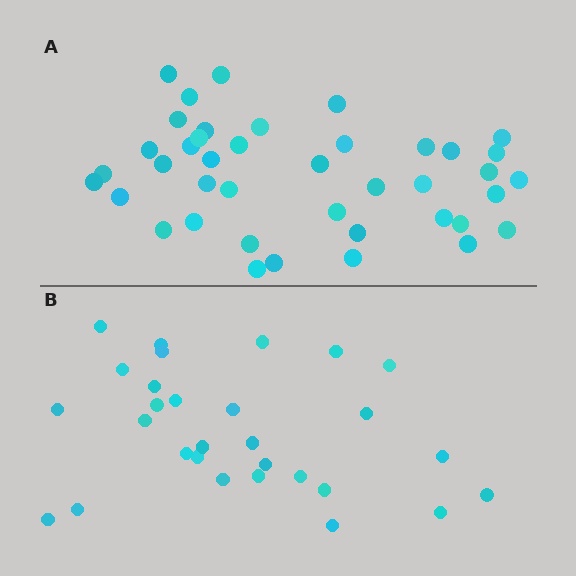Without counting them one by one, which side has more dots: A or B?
Region A (the top region) has more dots.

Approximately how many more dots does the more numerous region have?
Region A has roughly 12 or so more dots than region B.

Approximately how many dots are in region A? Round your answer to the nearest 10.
About 40 dots. (The exact count is 41, which rounds to 40.)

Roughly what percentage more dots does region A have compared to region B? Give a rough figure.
About 40% more.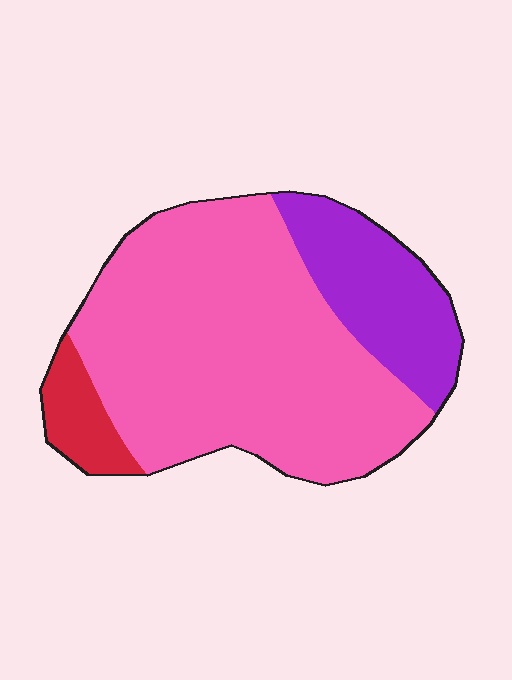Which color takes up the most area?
Pink, at roughly 70%.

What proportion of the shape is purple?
Purple covers about 20% of the shape.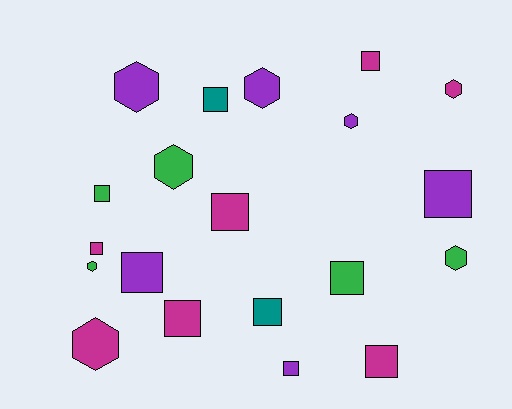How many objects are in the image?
There are 20 objects.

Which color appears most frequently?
Magenta, with 7 objects.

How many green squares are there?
There are 2 green squares.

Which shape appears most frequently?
Square, with 12 objects.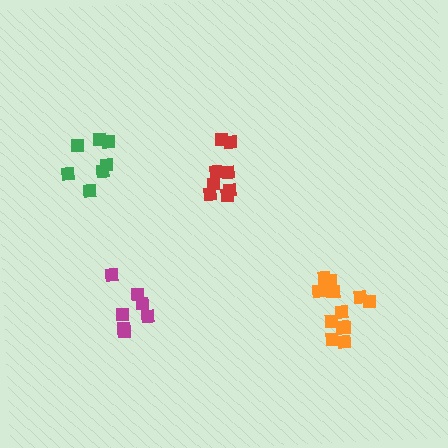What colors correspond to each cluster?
The clusters are colored: red, magenta, orange, green.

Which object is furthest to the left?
The green cluster is leftmost.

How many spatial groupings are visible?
There are 4 spatial groupings.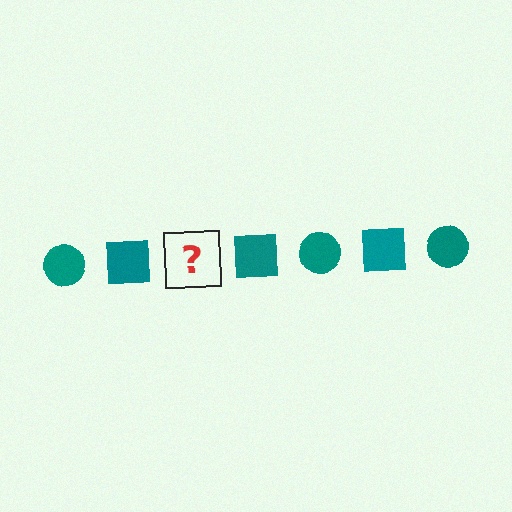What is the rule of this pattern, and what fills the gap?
The rule is that the pattern cycles through circle, square shapes in teal. The gap should be filled with a teal circle.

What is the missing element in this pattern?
The missing element is a teal circle.